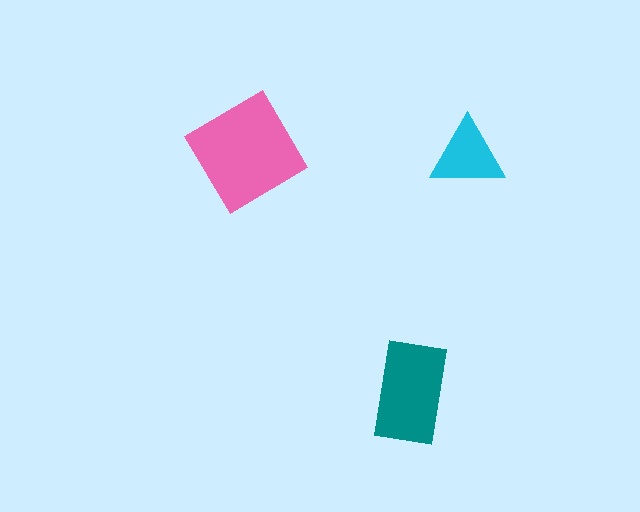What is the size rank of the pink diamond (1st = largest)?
1st.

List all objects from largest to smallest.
The pink diamond, the teal rectangle, the cyan triangle.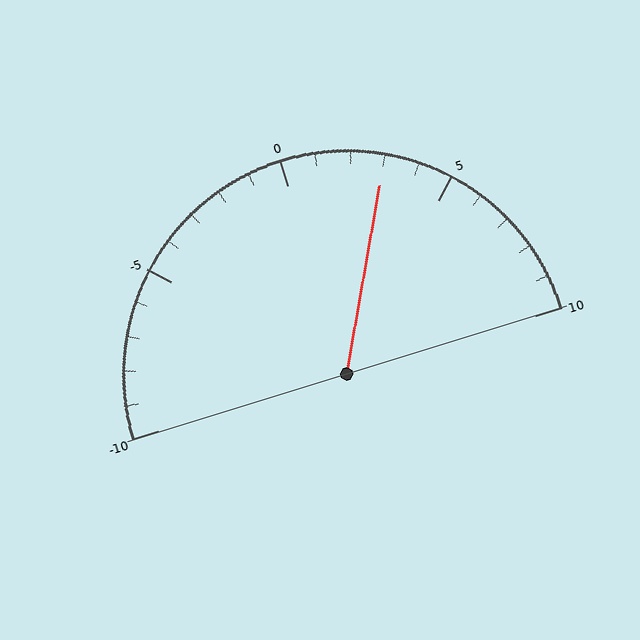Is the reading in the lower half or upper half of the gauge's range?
The reading is in the upper half of the range (-10 to 10).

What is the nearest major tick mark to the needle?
The nearest major tick mark is 5.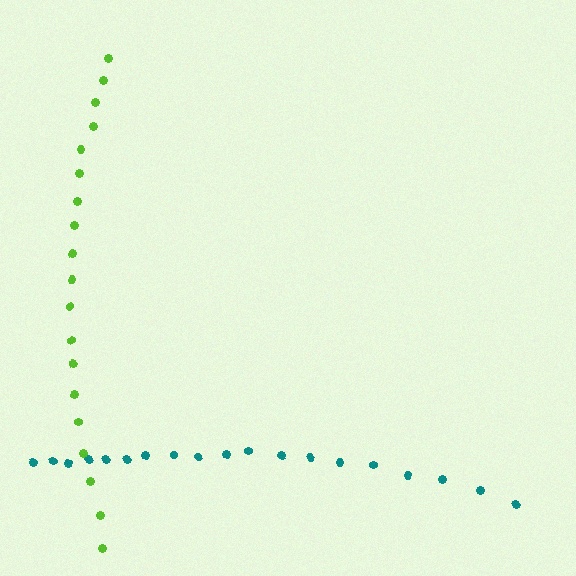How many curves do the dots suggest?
There are 2 distinct paths.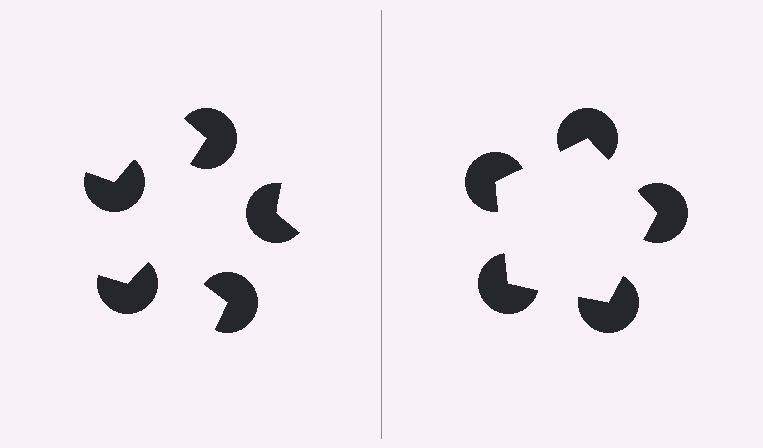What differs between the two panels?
The pac-man discs are positioned identically on both sides; only the wedge orientations differ. On the right they align to a pentagon; on the left they are misaligned.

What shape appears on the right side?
An illusory pentagon.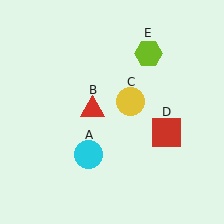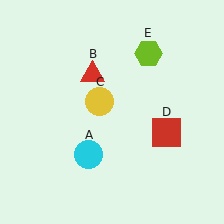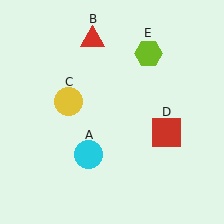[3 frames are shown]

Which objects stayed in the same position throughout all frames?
Cyan circle (object A) and red square (object D) and lime hexagon (object E) remained stationary.